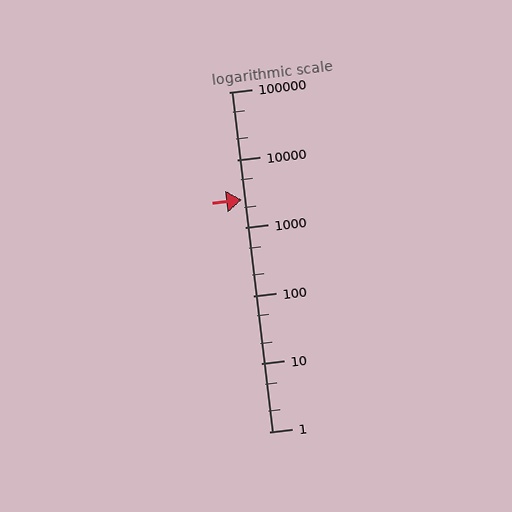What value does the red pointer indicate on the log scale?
The pointer indicates approximately 2600.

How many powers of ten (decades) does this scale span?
The scale spans 5 decades, from 1 to 100000.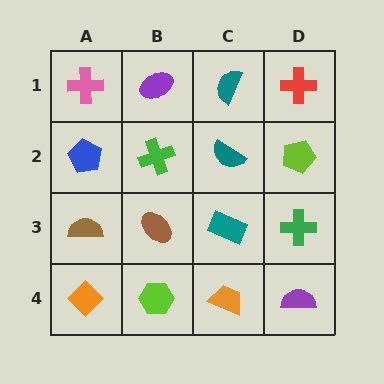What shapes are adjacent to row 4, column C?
A teal rectangle (row 3, column C), a lime hexagon (row 4, column B), a purple semicircle (row 4, column D).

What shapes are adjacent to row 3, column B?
A green cross (row 2, column B), a lime hexagon (row 4, column B), a brown semicircle (row 3, column A), a teal rectangle (row 3, column C).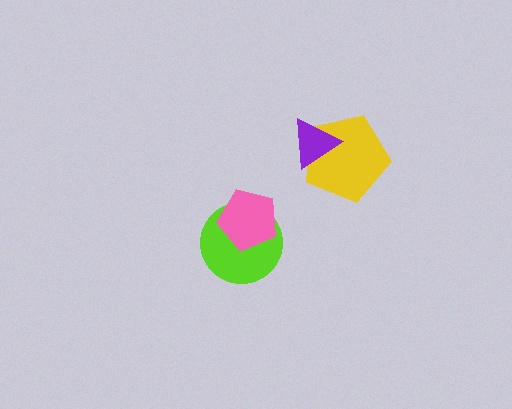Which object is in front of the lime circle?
The pink pentagon is in front of the lime circle.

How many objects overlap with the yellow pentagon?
1 object overlaps with the yellow pentagon.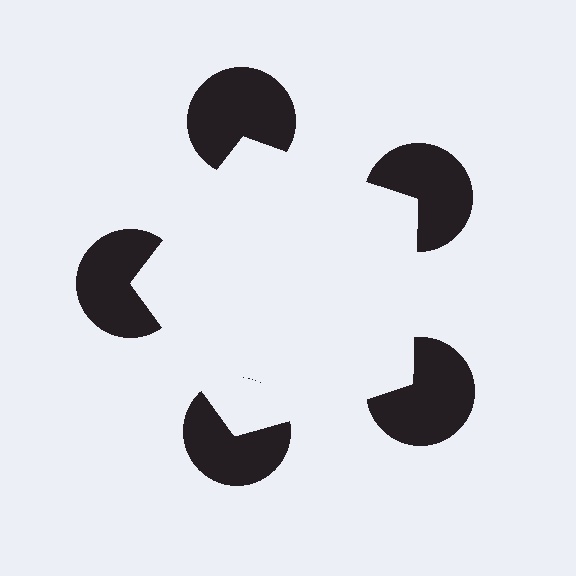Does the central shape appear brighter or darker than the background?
It typically appears slightly brighter than the background, even though no actual brightness change is drawn.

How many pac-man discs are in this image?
There are 5 — one at each vertex of the illusory pentagon.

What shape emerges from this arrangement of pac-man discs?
An illusory pentagon — its edges are inferred from the aligned wedge cuts in the pac-man discs, not physically drawn.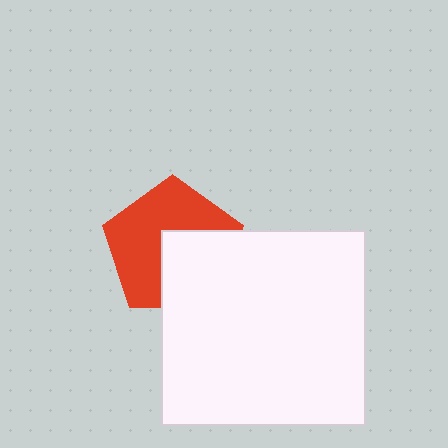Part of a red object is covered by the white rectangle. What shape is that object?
It is a pentagon.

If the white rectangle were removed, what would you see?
You would see the complete red pentagon.